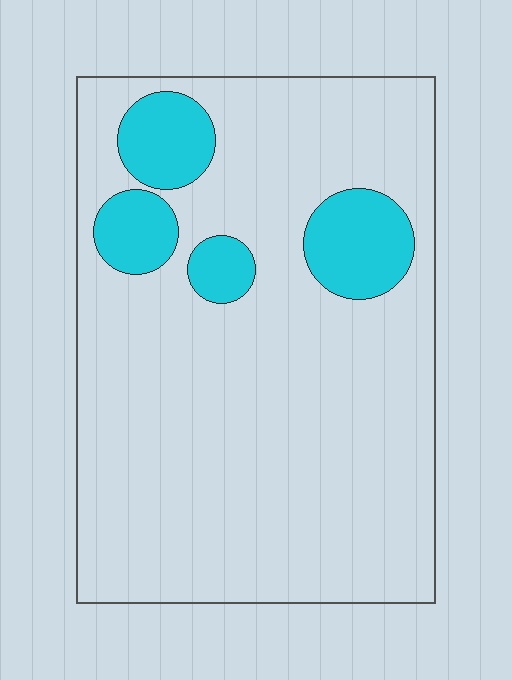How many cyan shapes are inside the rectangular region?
4.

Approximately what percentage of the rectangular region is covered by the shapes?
Approximately 15%.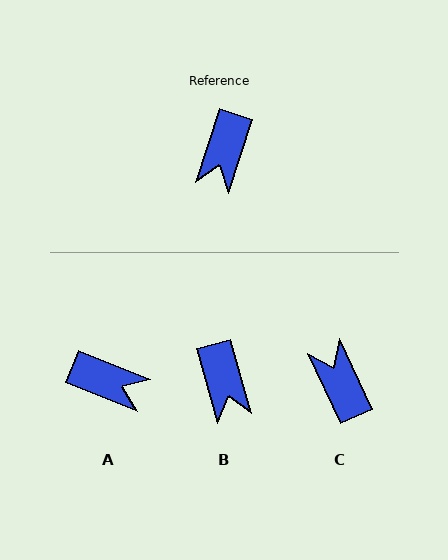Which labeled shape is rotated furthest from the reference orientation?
C, about 137 degrees away.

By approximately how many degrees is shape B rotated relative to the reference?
Approximately 34 degrees counter-clockwise.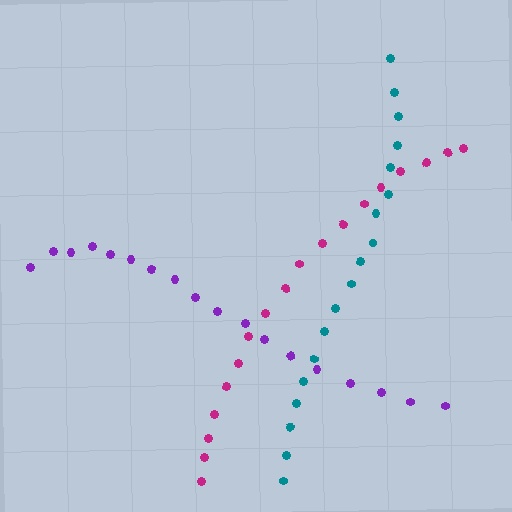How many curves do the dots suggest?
There are 3 distinct paths.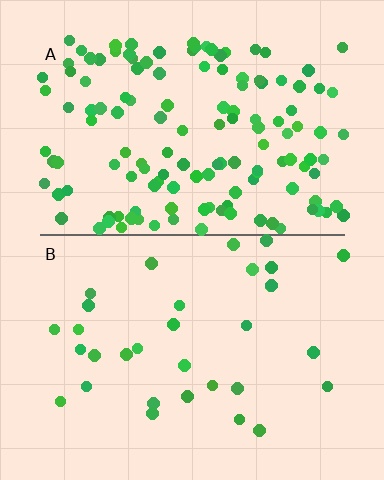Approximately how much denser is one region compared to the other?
Approximately 4.2× — region A over region B.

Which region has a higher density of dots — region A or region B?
A (the top).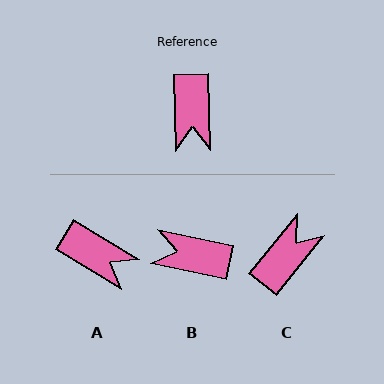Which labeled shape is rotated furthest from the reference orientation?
C, about 140 degrees away.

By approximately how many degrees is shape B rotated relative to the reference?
Approximately 103 degrees clockwise.